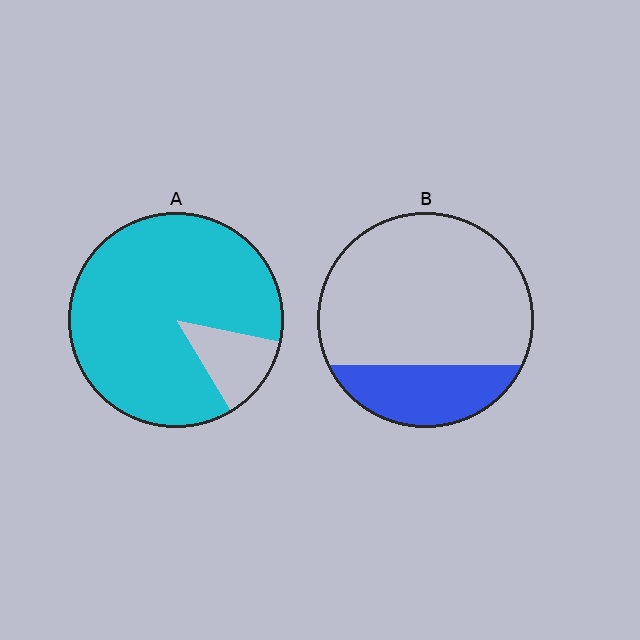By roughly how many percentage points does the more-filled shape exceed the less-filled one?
By roughly 65 percentage points (A over B).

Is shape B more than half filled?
No.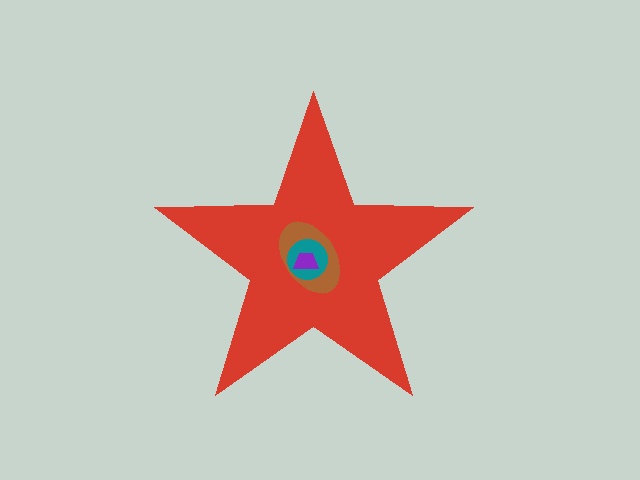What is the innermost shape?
The purple trapezoid.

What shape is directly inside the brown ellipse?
The teal circle.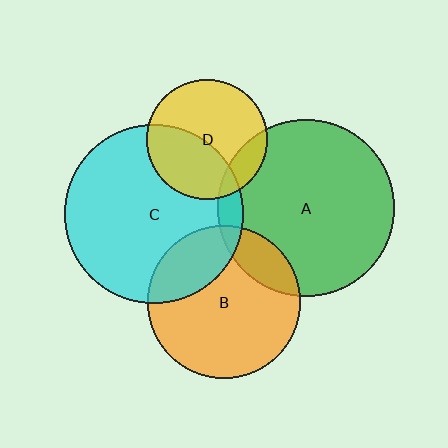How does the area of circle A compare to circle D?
Approximately 2.2 times.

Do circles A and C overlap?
Yes.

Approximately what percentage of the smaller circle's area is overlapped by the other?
Approximately 5%.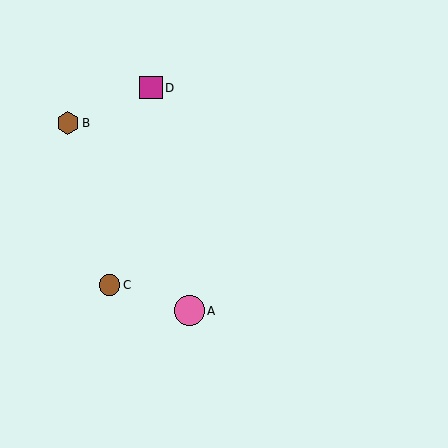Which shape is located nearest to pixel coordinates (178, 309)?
The pink circle (labeled A) at (189, 311) is nearest to that location.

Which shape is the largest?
The pink circle (labeled A) is the largest.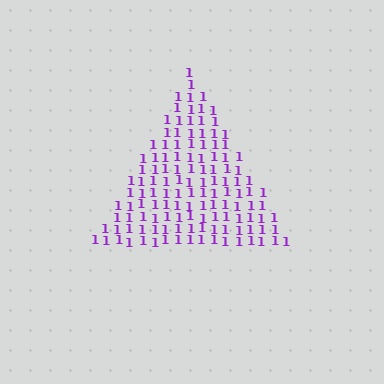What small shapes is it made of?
It is made of small digit 1's.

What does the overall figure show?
The overall figure shows a triangle.